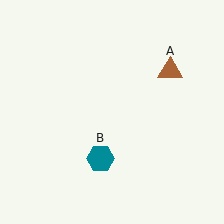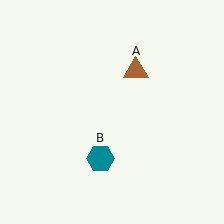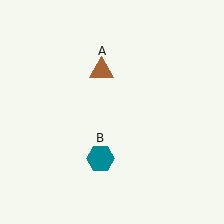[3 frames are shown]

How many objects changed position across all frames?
1 object changed position: brown triangle (object A).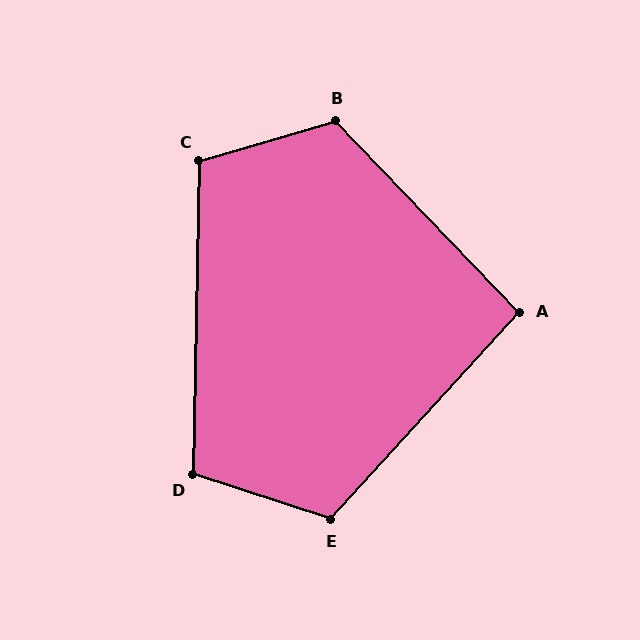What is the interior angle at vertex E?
Approximately 114 degrees (obtuse).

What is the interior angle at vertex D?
Approximately 107 degrees (obtuse).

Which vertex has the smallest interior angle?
A, at approximately 94 degrees.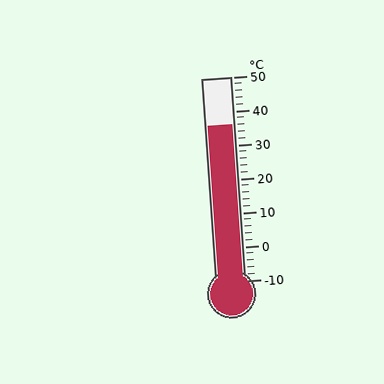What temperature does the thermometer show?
The thermometer shows approximately 36°C.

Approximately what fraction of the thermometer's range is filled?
The thermometer is filled to approximately 75% of its range.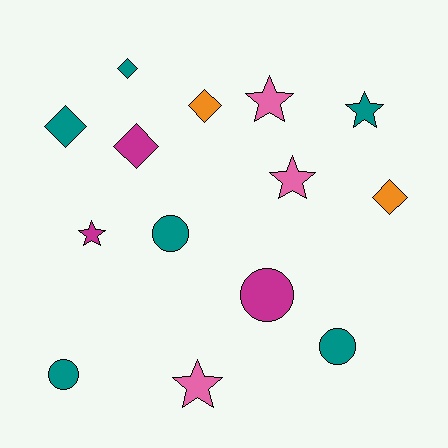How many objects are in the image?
There are 14 objects.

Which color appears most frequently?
Teal, with 6 objects.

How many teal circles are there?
There are 3 teal circles.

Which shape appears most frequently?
Diamond, with 5 objects.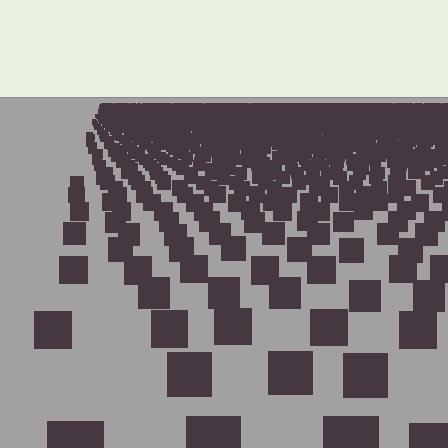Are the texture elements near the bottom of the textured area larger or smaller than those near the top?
Larger. Near the bottom, elements are closer to the viewer and appear at a bigger on-screen size.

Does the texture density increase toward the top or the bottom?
Density increases toward the top.